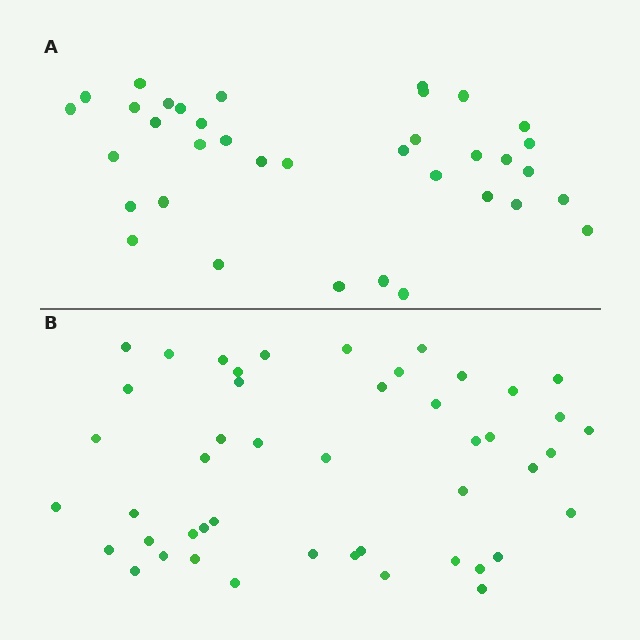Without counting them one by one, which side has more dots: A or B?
Region B (the bottom region) has more dots.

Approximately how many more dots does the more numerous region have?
Region B has roughly 12 or so more dots than region A.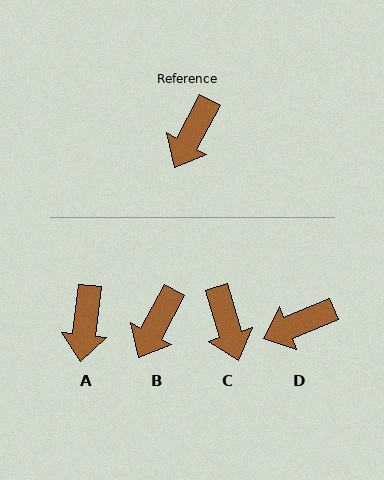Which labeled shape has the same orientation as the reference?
B.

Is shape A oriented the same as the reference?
No, it is off by about 21 degrees.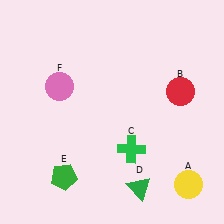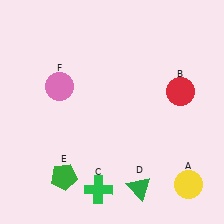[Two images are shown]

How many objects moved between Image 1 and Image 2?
1 object moved between the two images.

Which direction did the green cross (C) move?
The green cross (C) moved down.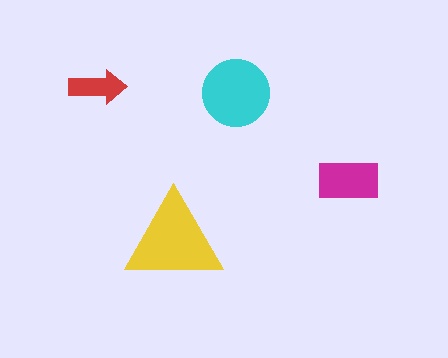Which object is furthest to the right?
The magenta rectangle is rightmost.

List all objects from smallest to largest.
The red arrow, the magenta rectangle, the cyan circle, the yellow triangle.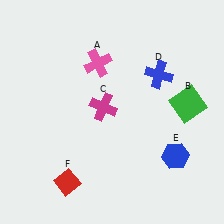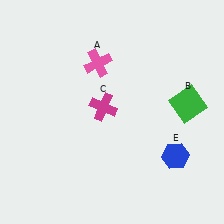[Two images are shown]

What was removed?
The red diamond (F), the blue cross (D) were removed in Image 2.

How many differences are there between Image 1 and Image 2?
There are 2 differences between the two images.